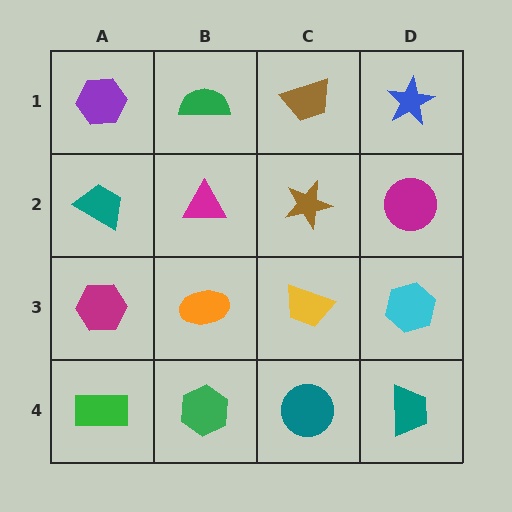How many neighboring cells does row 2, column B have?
4.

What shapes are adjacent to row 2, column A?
A purple hexagon (row 1, column A), a magenta hexagon (row 3, column A), a magenta triangle (row 2, column B).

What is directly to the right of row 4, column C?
A teal trapezoid.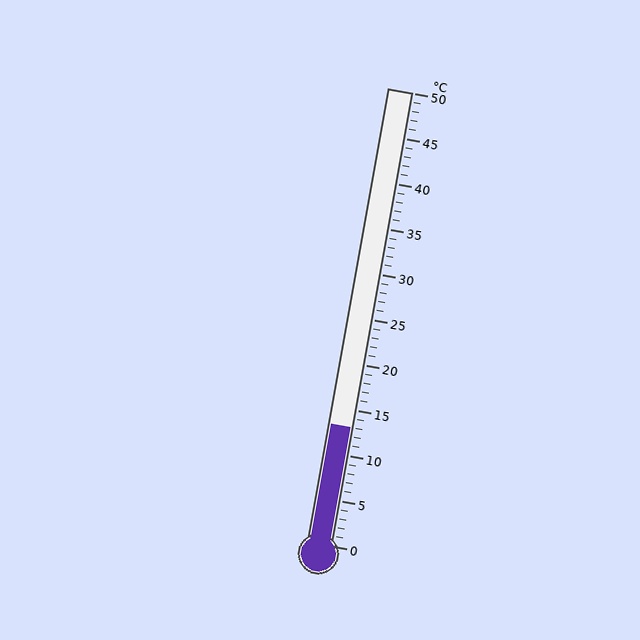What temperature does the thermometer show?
The thermometer shows approximately 13°C.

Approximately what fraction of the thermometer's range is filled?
The thermometer is filled to approximately 25% of its range.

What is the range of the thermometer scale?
The thermometer scale ranges from 0°C to 50°C.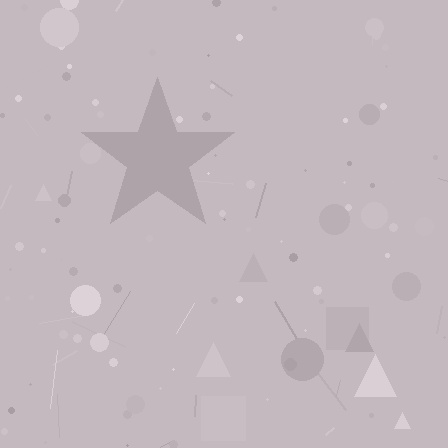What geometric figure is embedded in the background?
A star is embedded in the background.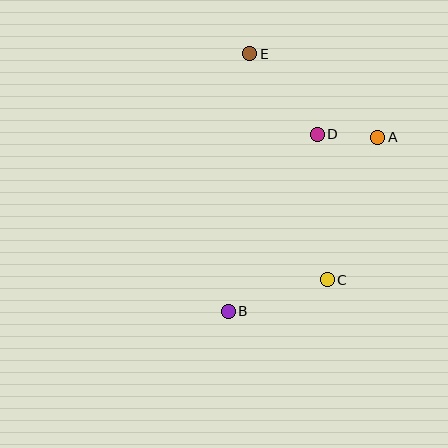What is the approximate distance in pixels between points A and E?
The distance between A and E is approximately 153 pixels.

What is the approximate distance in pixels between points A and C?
The distance between A and C is approximately 151 pixels.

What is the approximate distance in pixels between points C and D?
The distance between C and D is approximately 145 pixels.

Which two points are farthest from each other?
Points B and E are farthest from each other.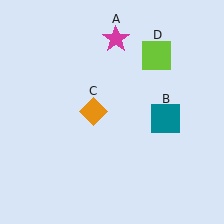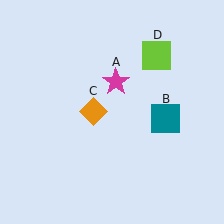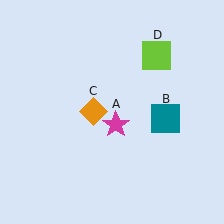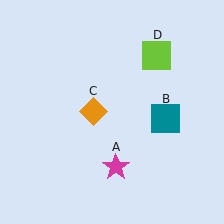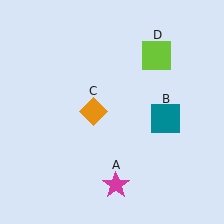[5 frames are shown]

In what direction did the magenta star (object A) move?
The magenta star (object A) moved down.